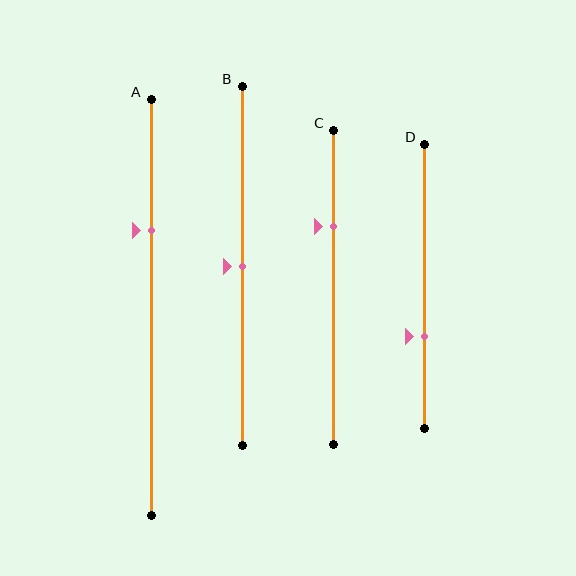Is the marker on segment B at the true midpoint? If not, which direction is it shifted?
Yes, the marker on segment B is at the true midpoint.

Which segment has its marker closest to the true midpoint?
Segment B has its marker closest to the true midpoint.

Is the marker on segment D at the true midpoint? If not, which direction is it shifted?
No, the marker on segment D is shifted downward by about 18% of the segment length.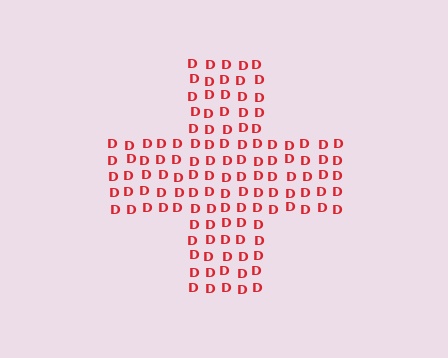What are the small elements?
The small elements are letter D's.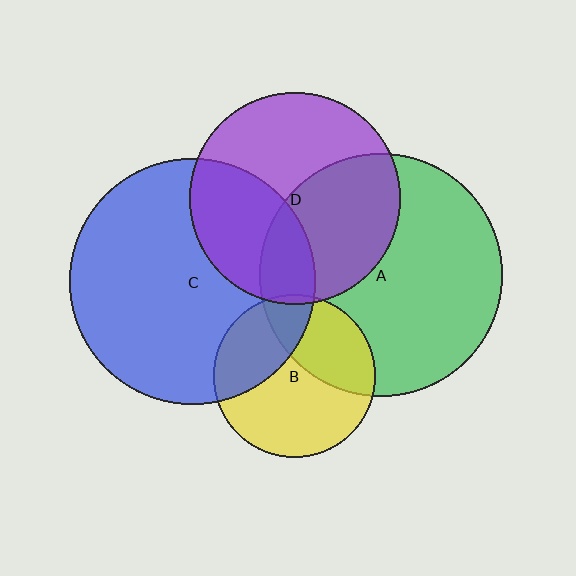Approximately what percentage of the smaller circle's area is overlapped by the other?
Approximately 5%.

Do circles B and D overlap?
Yes.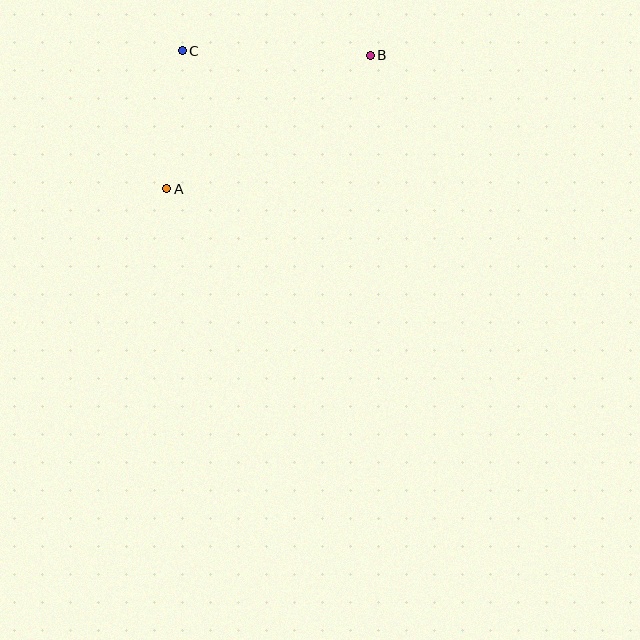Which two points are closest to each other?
Points A and C are closest to each other.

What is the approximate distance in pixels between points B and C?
The distance between B and C is approximately 188 pixels.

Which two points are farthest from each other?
Points A and B are farthest from each other.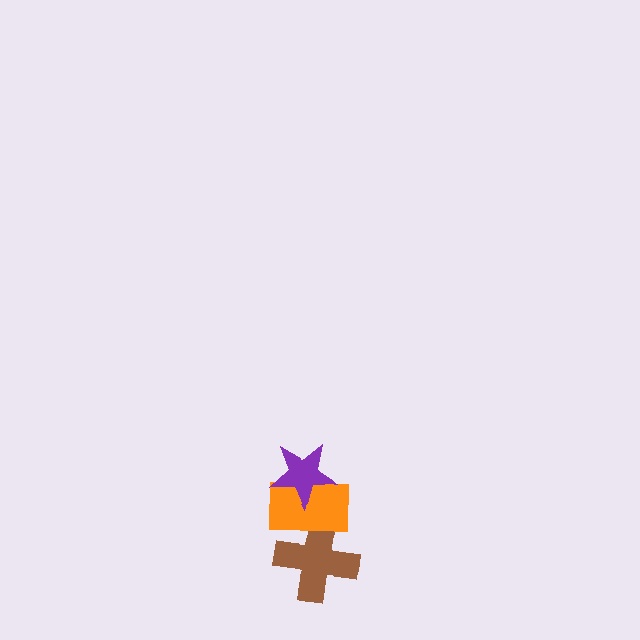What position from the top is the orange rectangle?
The orange rectangle is 2nd from the top.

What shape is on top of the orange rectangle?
The purple star is on top of the orange rectangle.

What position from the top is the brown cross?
The brown cross is 3rd from the top.